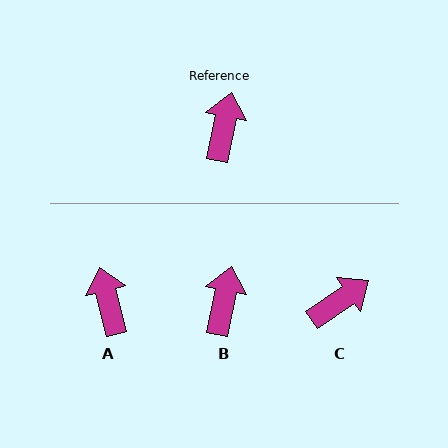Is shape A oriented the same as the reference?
No, it is off by about 26 degrees.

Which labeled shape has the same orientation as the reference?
B.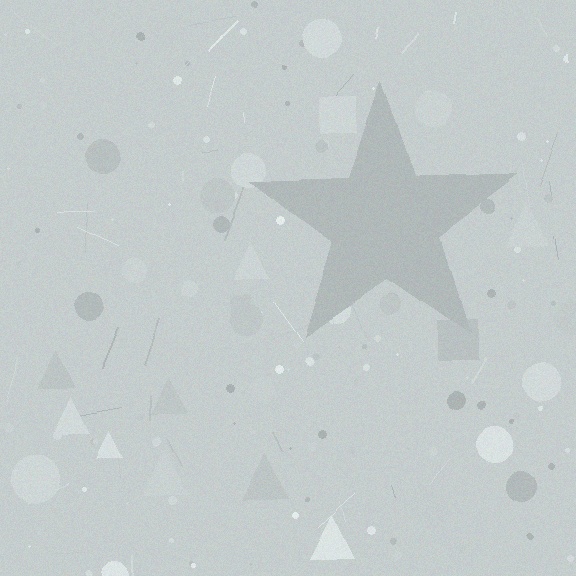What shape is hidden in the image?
A star is hidden in the image.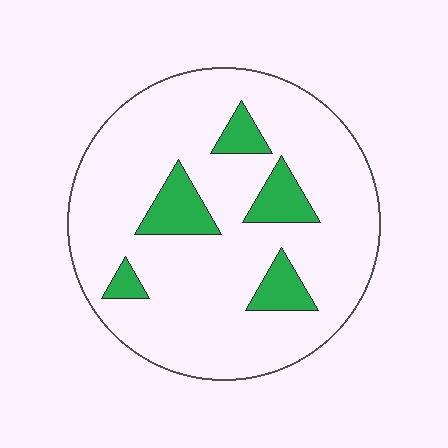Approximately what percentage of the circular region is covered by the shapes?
Approximately 15%.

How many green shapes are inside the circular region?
5.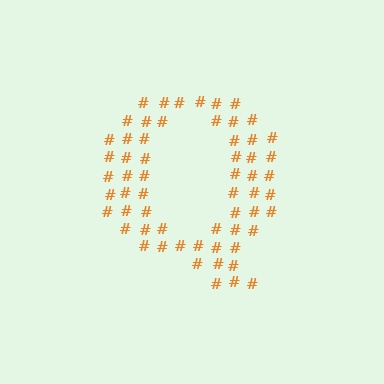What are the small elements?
The small elements are hash symbols.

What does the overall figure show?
The overall figure shows the letter Q.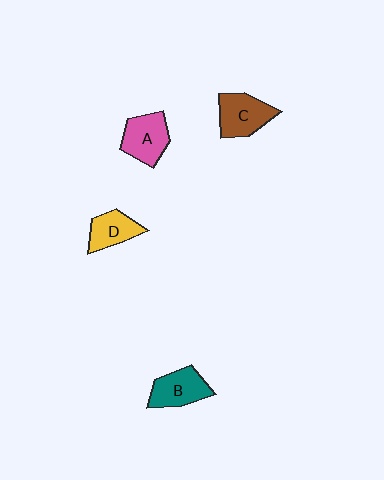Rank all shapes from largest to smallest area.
From largest to smallest: C (brown), A (pink), B (teal), D (yellow).